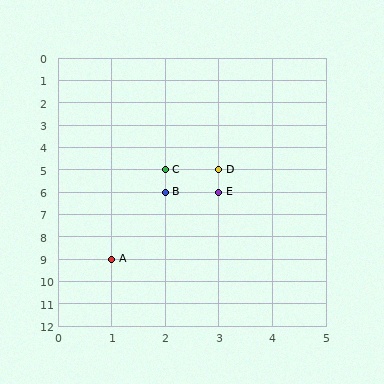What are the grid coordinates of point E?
Point E is at grid coordinates (3, 6).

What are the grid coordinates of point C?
Point C is at grid coordinates (2, 5).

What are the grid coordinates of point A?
Point A is at grid coordinates (1, 9).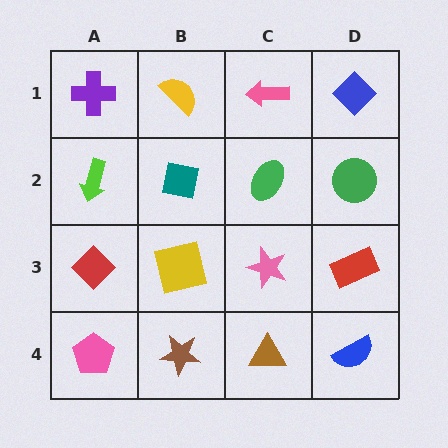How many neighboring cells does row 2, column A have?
3.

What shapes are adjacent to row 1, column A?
A lime arrow (row 2, column A), a yellow semicircle (row 1, column B).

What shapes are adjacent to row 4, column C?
A pink star (row 3, column C), a brown star (row 4, column B), a blue semicircle (row 4, column D).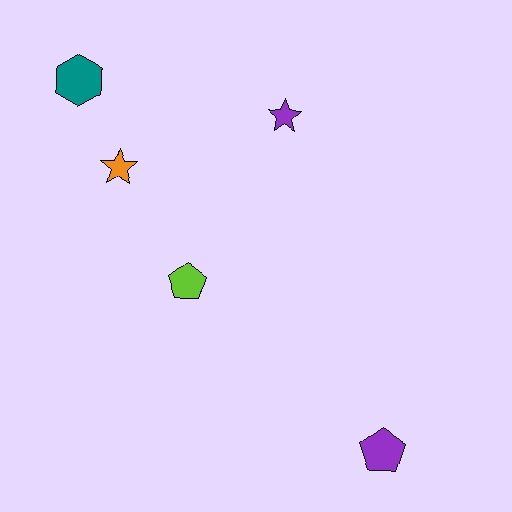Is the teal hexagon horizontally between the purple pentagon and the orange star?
No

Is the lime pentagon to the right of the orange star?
Yes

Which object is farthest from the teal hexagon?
The purple pentagon is farthest from the teal hexagon.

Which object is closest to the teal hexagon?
The orange star is closest to the teal hexagon.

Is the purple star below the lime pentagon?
No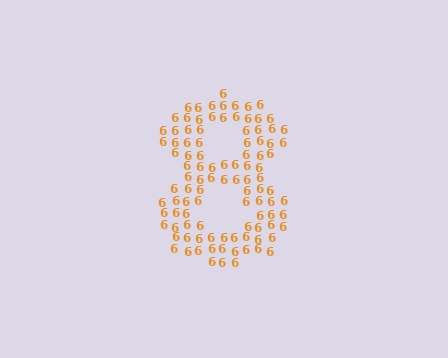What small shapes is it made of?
It is made of small digit 6's.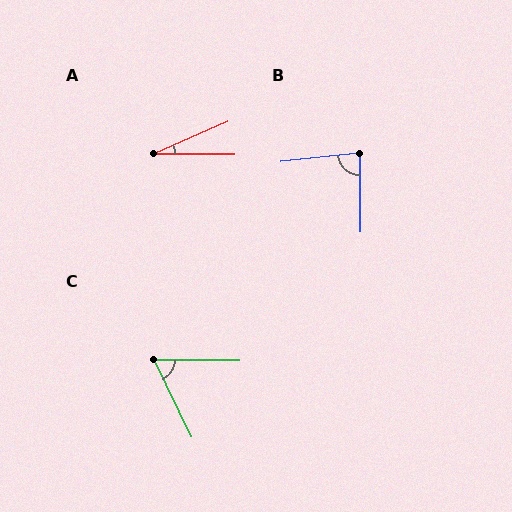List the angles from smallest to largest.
A (24°), C (64°), B (84°).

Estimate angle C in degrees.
Approximately 64 degrees.